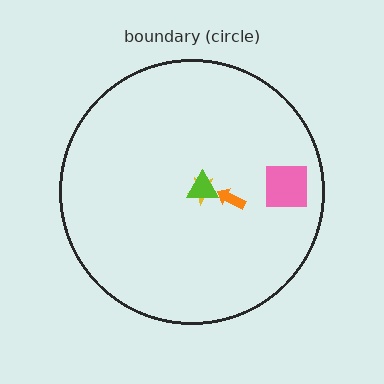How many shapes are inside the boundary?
4 inside, 0 outside.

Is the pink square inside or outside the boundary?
Inside.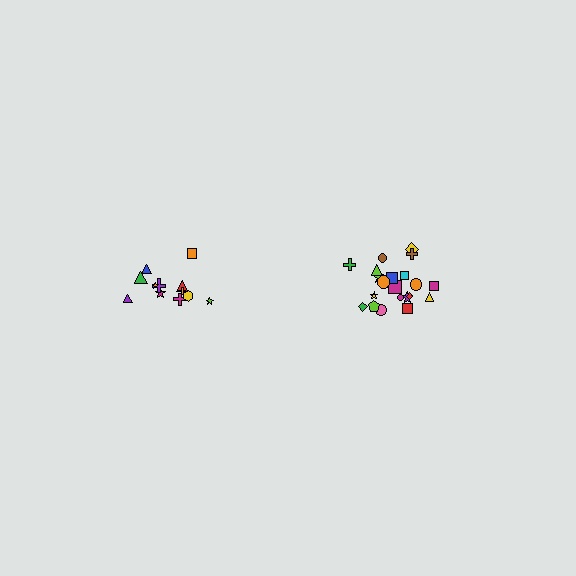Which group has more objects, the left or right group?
The right group.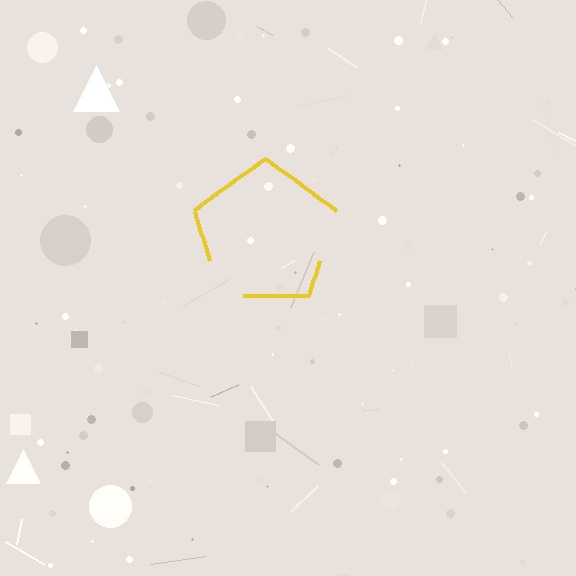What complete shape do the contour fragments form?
The contour fragments form a pentagon.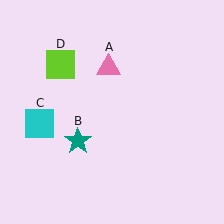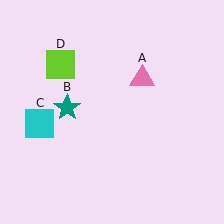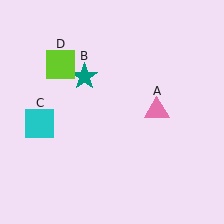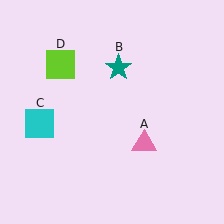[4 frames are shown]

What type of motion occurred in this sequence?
The pink triangle (object A), teal star (object B) rotated clockwise around the center of the scene.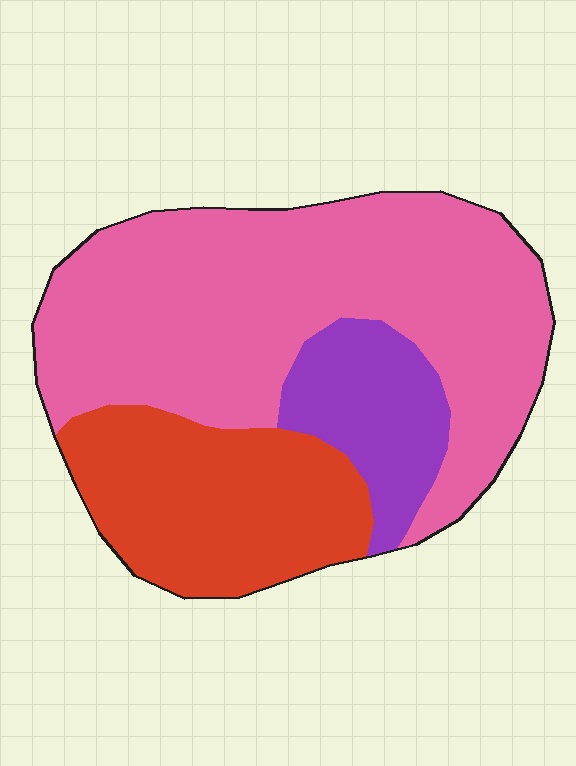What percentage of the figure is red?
Red covers about 25% of the figure.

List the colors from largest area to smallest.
From largest to smallest: pink, red, purple.